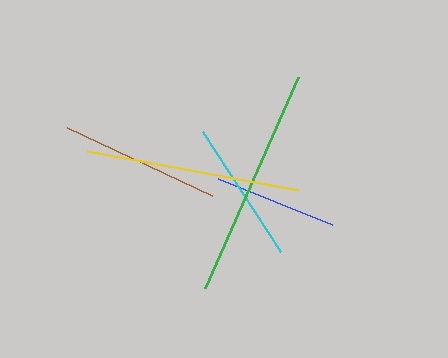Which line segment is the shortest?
The blue line is the shortest at approximately 123 pixels.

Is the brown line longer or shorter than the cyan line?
The brown line is longer than the cyan line.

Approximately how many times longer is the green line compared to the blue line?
The green line is approximately 1.9 times the length of the blue line.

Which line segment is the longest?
The green line is the longest at approximately 230 pixels.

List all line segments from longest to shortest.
From longest to shortest: green, yellow, brown, cyan, blue.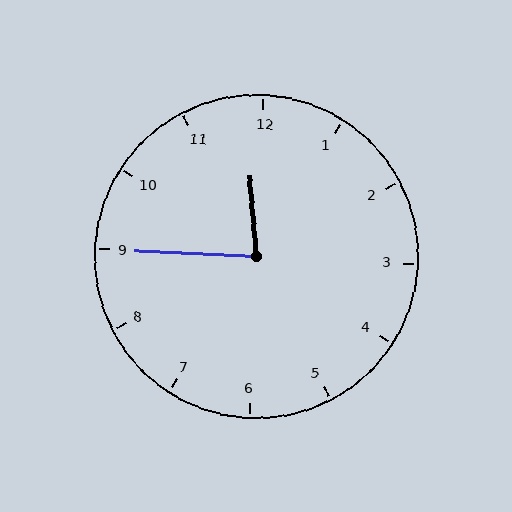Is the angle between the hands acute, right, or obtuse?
It is acute.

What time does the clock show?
11:45.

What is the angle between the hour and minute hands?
Approximately 82 degrees.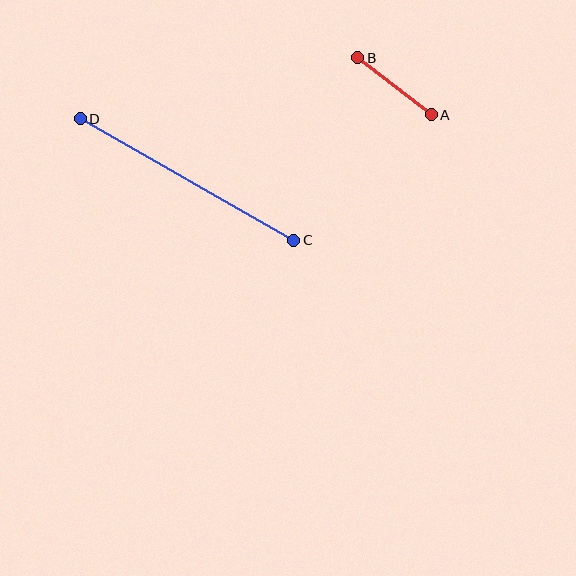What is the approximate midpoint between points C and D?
The midpoint is at approximately (187, 179) pixels.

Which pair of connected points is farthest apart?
Points C and D are farthest apart.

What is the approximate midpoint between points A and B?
The midpoint is at approximately (394, 86) pixels.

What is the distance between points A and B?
The distance is approximately 93 pixels.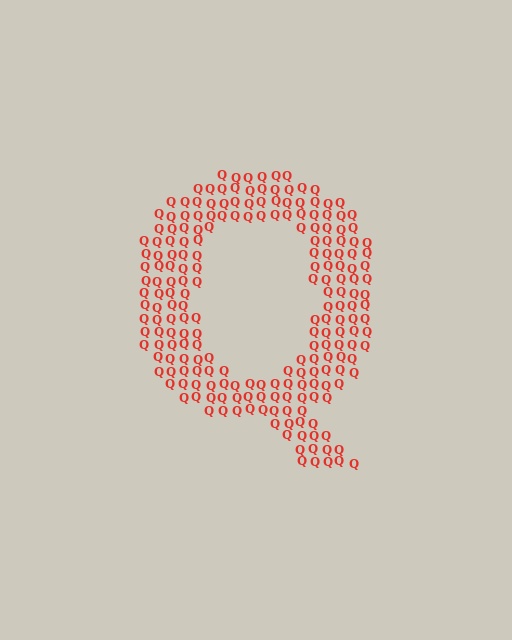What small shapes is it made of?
It is made of small letter Q's.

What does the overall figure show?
The overall figure shows the letter Q.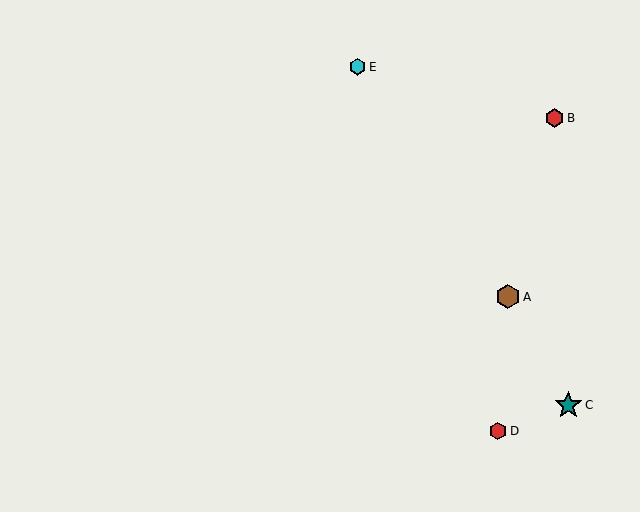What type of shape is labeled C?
Shape C is a teal star.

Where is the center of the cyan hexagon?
The center of the cyan hexagon is at (357, 67).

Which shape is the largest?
The teal star (labeled C) is the largest.